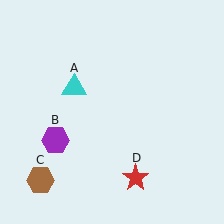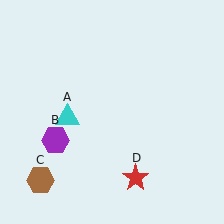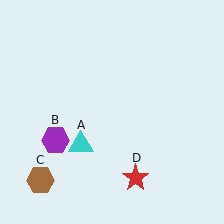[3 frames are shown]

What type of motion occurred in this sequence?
The cyan triangle (object A) rotated counterclockwise around the center of the scene.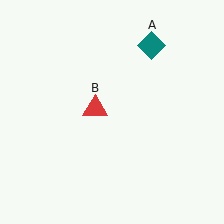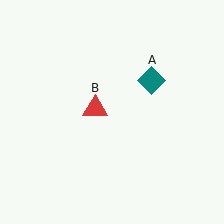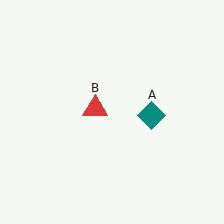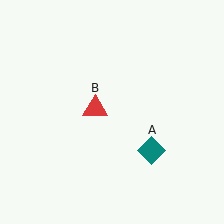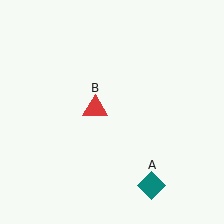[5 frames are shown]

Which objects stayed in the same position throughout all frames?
Red triangle (object B) remained stationary.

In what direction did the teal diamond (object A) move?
The teal diamond (object A) moved down.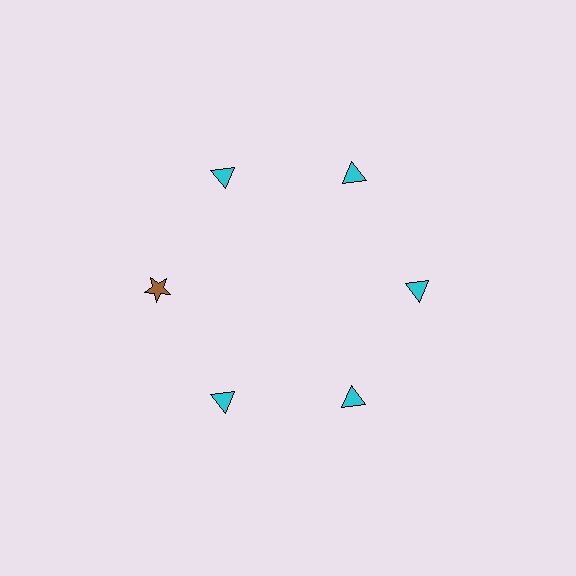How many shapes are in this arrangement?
There are 6 shapes arranged in a ring pattern.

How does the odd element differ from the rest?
It differs in both color (brown instead of cyan) and shape (star instead of triangle).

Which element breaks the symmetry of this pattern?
The brown star at roughly the 9 o'clock position breaks the symmetry. All other shapes are cyan triangles.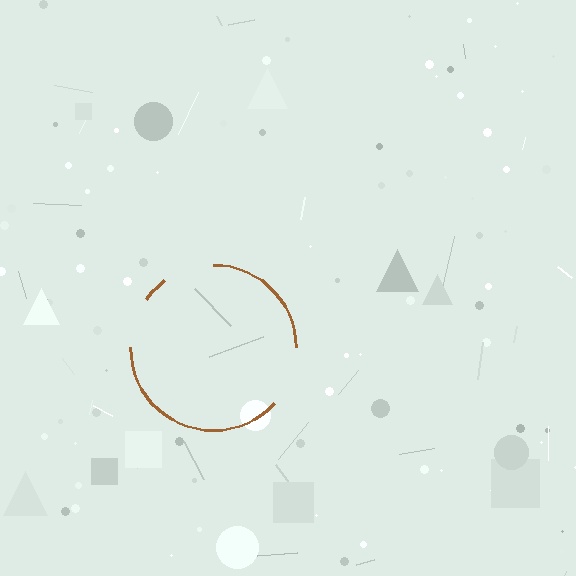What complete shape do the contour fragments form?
The contour fragments form a circle.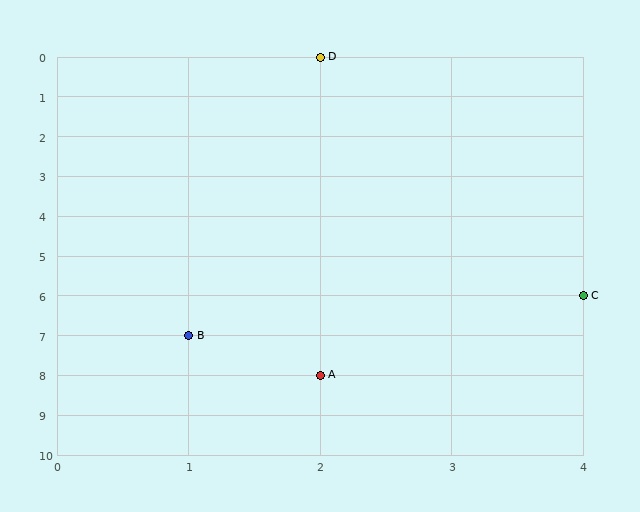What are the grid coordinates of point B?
Point B is at grid coordinates (1, 7).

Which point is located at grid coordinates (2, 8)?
Point A is at (2, 8).